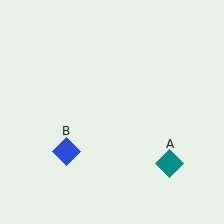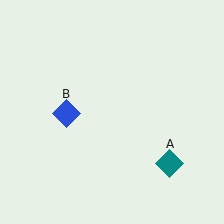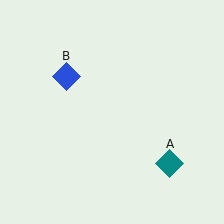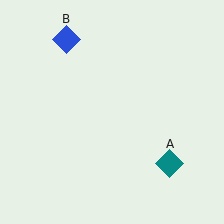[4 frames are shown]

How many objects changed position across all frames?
1 object changed position: blue diamond (object B).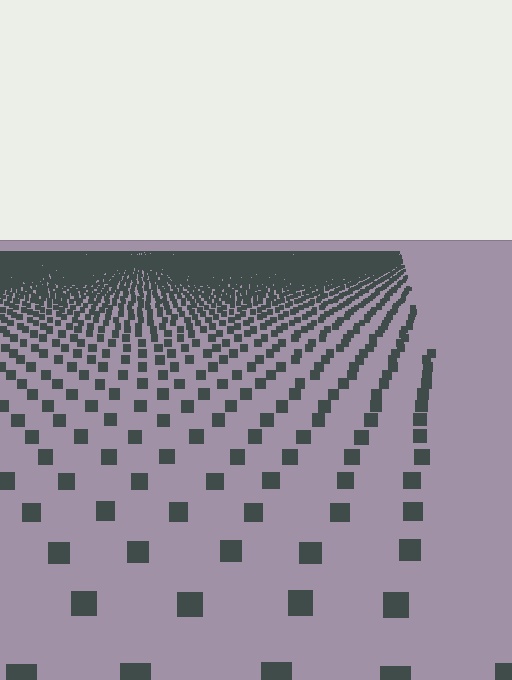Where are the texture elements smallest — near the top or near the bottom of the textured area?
Near the top.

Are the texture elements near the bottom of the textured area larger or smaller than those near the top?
Larger. Near the bottom, elements are closer to the viewer and appear at a bigger on-screen size.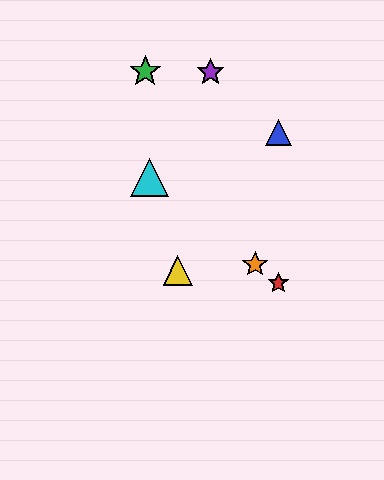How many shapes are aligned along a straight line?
3 shapes (the red star, the orange star, the cyan triangle) are aligned along a straight line.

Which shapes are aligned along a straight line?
The red star, the orange star, the cyan triangle are aligned along a straight line.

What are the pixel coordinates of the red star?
The red star is at (278, 283).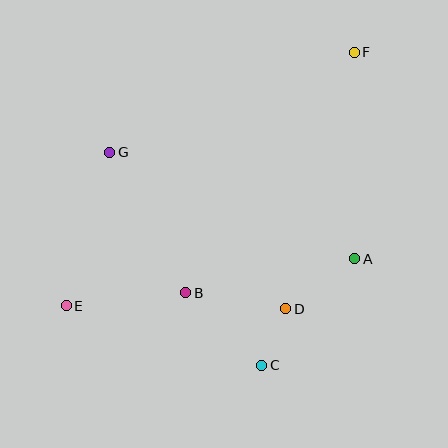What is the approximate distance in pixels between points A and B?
The distance between A and B is approximately 173 pixels.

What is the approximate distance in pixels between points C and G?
The distance between C and G is approximately 262 pixels.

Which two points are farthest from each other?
Points E and F are farthest from each other.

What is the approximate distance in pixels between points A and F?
The distance between A and F is approximately 206 pixels.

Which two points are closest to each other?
Points C and D are closest to each other.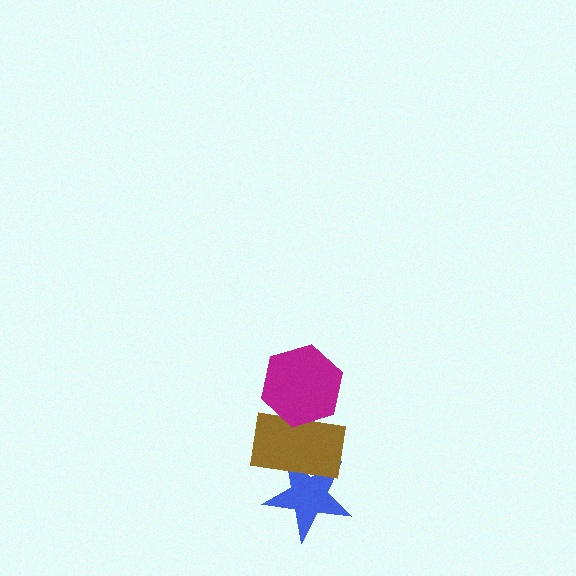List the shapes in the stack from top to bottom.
From top to bottom: the magenta hexagon, the brown rectangle, the blue star.